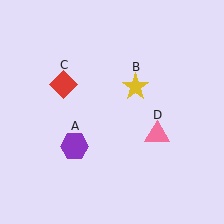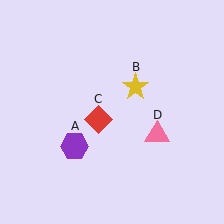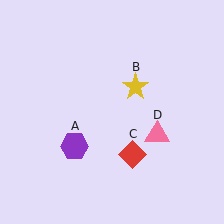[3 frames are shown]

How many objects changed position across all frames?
1 object changed position: red diamond (object C).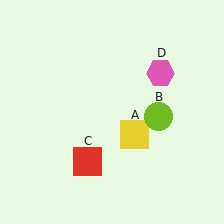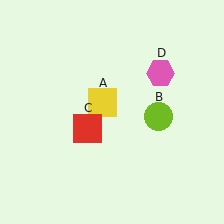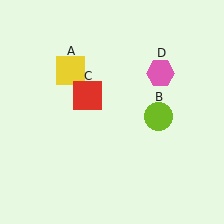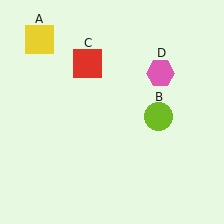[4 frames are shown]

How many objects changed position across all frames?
2 objects changed position: yellow square (object A), red square (object C).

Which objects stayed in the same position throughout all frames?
Lime circle (object B) and pink hexagon (object D) remained stationary.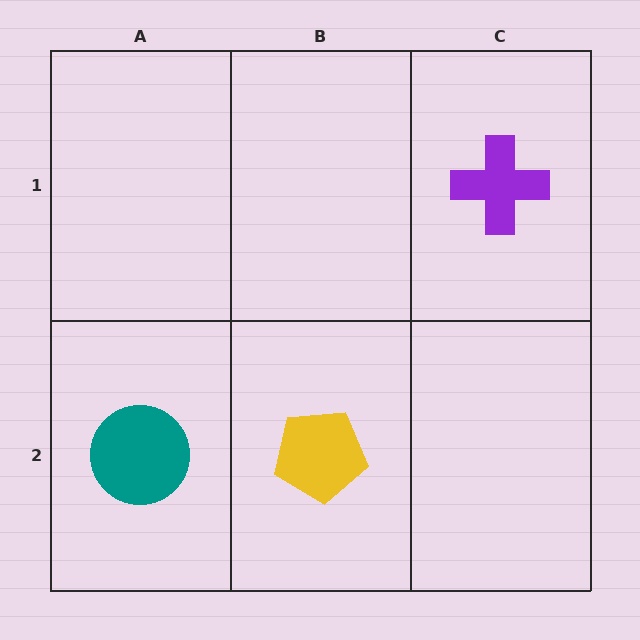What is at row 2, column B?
A yellow pentagon.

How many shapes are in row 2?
2 shapes.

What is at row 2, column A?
A teal circle.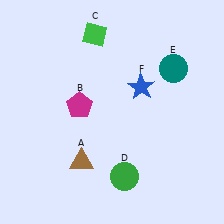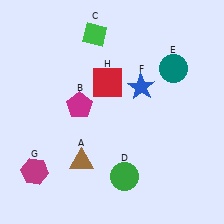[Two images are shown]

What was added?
A magenta hexagon (G), a red square (H) were added in Image 2.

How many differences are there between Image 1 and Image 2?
There are 2 differences between the two images.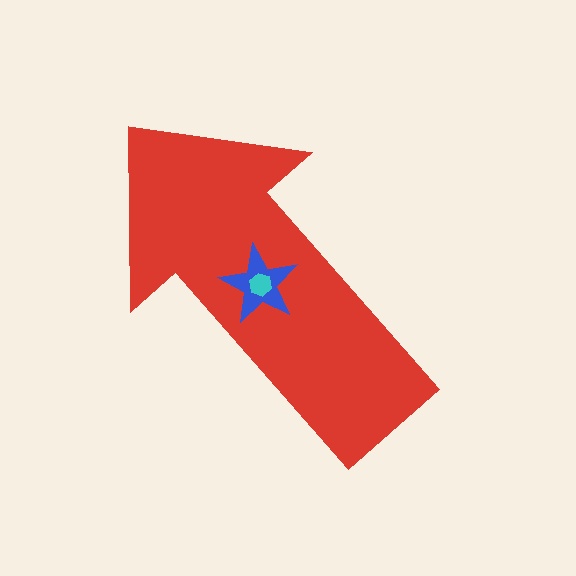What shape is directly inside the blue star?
The cyan hexagon.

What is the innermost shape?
The cyan hexagon.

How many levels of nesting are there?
3.